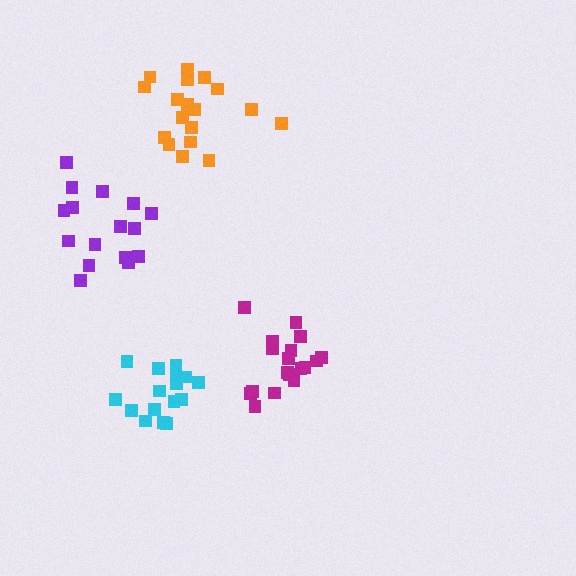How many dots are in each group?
Group 1: 16 dots, Group 2: 16 dots, Group 3: 18 dots, Group 4: 18 dots (68 total).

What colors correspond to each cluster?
The clusters are colored: purple, cyan, magenta, orange.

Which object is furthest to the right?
The magenta cluster is rightmost.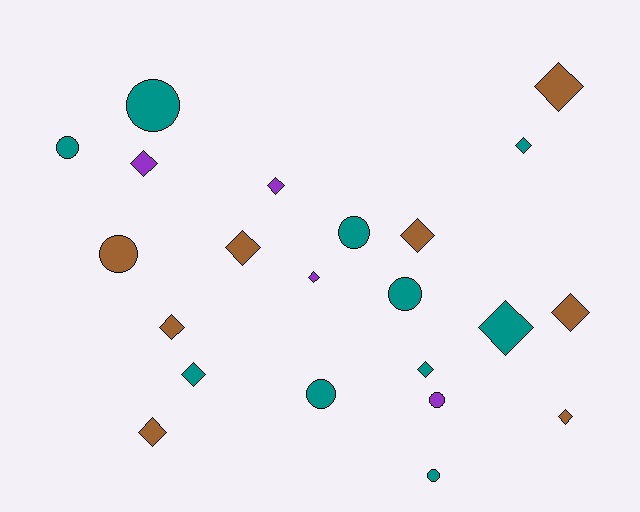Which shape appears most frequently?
Diamond, with 14 objects.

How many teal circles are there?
There are 6 teal circles.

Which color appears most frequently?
Teal, with 10 objects.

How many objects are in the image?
There are 22 objects.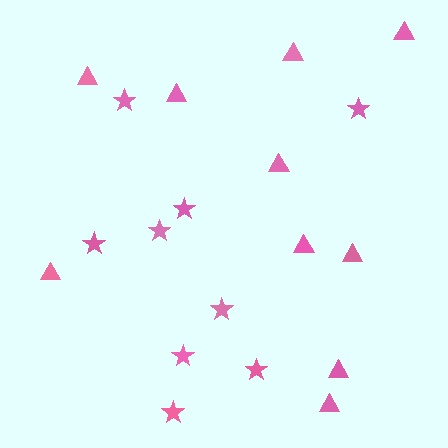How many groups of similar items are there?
There are 2 groups: one group of stars (9) and one group of triangles (10).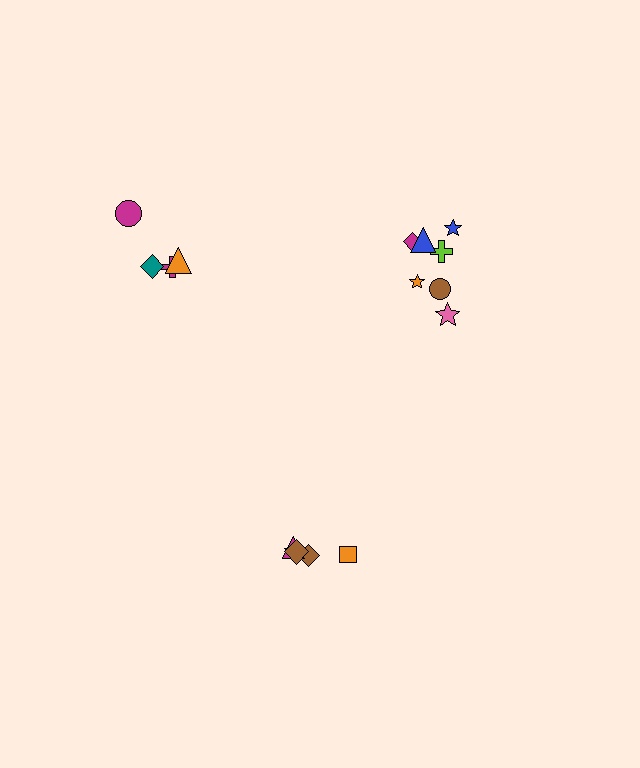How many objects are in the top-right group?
There are 7 objects.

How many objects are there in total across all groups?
There are 16 objects.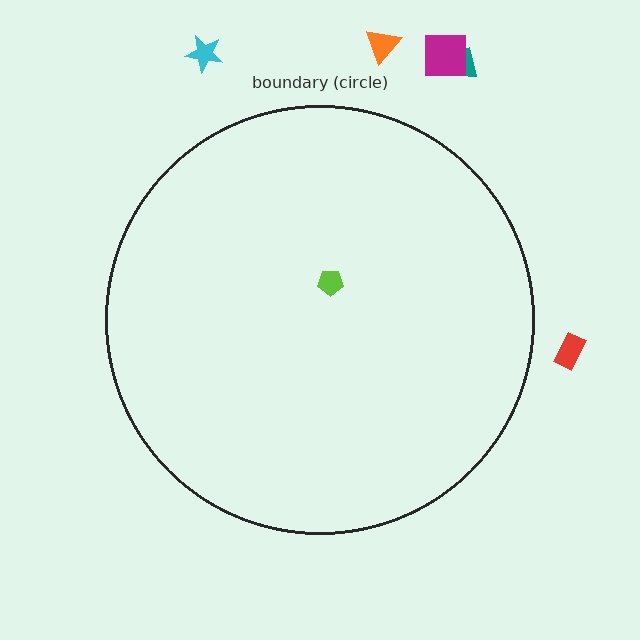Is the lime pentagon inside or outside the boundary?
Inside.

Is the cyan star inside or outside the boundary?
Outside.